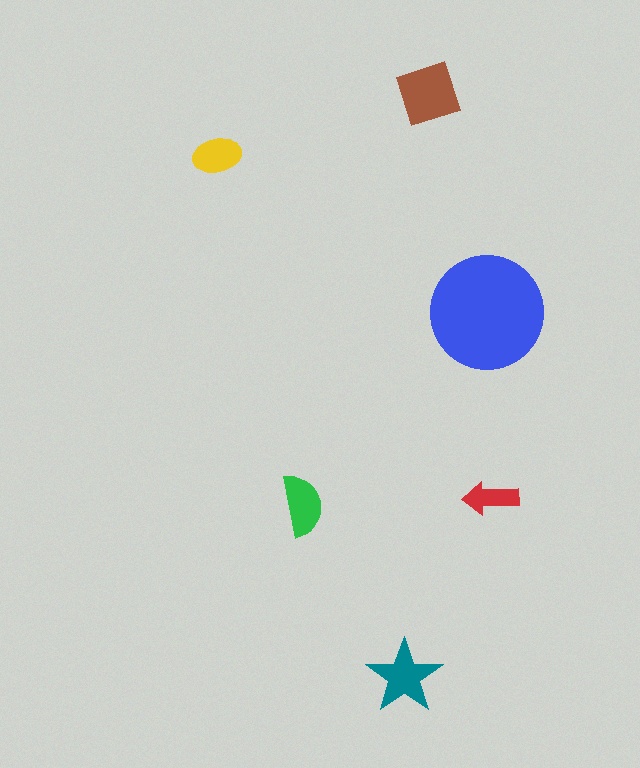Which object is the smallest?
The red arrow.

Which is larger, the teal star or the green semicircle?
The teal star.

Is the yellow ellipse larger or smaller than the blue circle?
Smaller.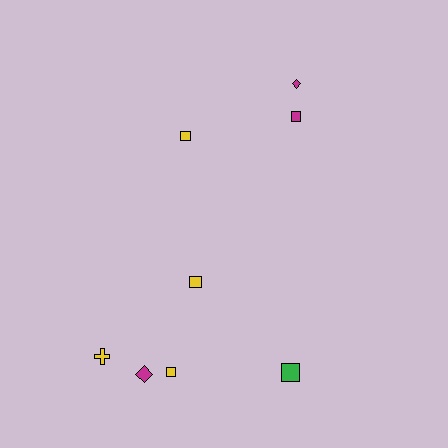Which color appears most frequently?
Yellow, with 4 objects.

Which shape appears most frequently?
Square, with 5 objects.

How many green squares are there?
There is 1 green square.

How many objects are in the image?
There are 8 objects.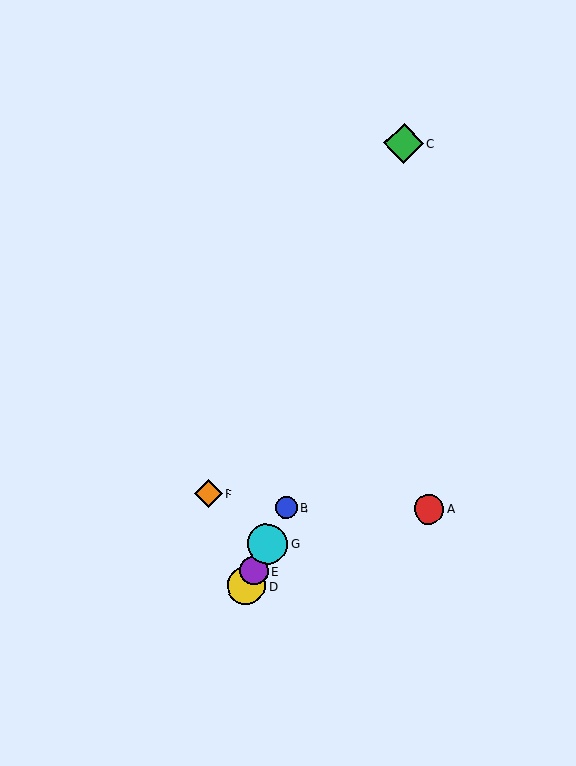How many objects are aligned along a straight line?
4 objects (B, D, E, G) are aligned along a straight line.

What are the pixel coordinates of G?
Object G is at (268, 544).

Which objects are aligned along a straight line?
Objects B, D, E, G are aligned along a straight line.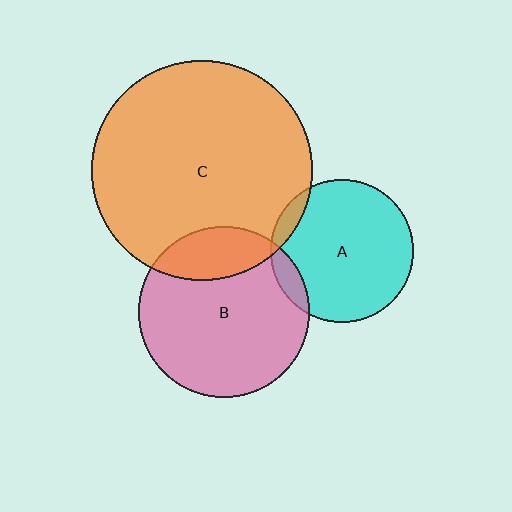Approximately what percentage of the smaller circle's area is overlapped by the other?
Approximately 5%.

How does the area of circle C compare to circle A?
Approximately 2.4 times.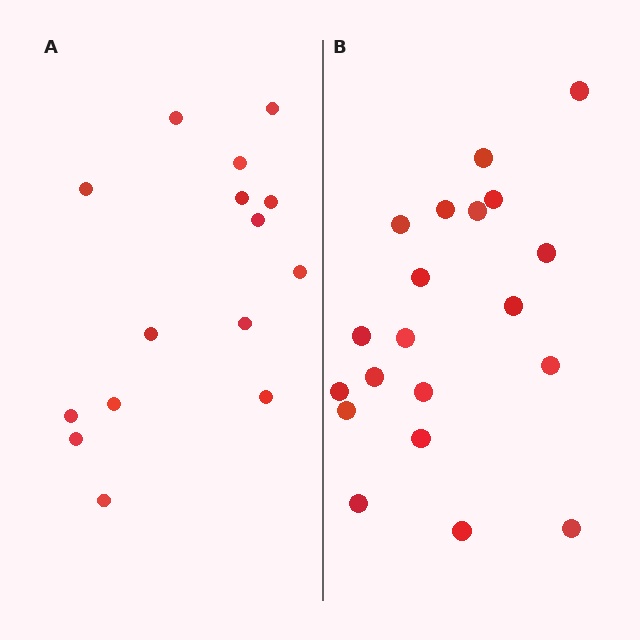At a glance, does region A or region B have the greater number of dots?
Region B (the right region) has more dots.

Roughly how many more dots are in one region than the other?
Region B has about 5 more dots than region A.